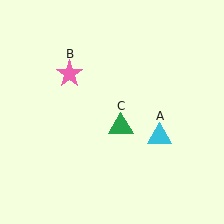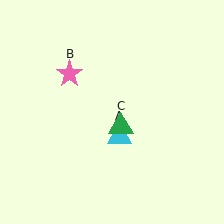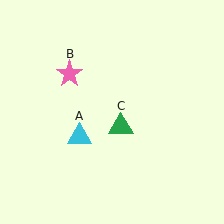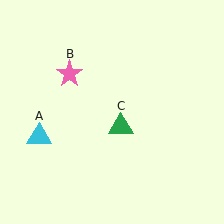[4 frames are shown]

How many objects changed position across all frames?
1 object changed position: cyan triangle (object A).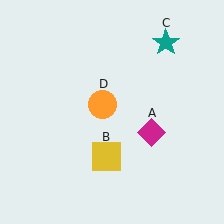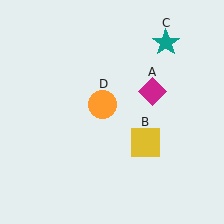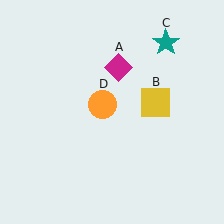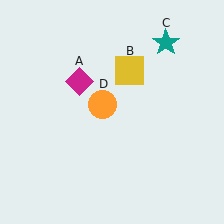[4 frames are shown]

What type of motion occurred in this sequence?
The magenta diamond (object A), yellow square (object B) rotated counterclockwise around the center of the scene.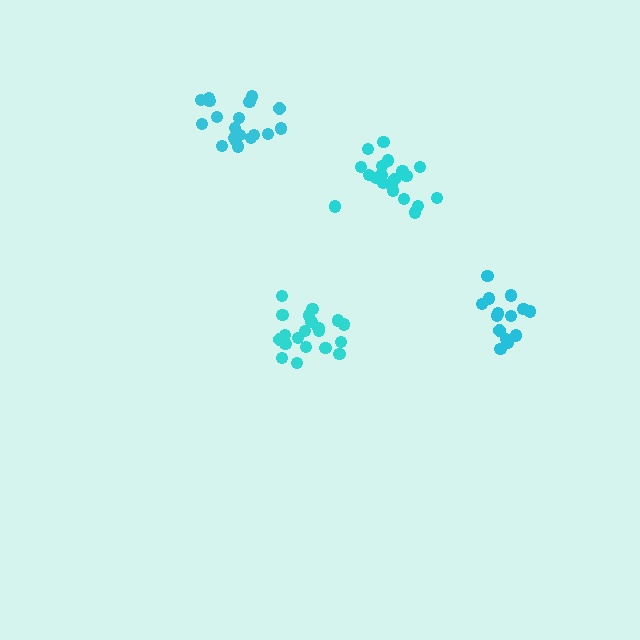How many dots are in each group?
Group 1: 14 dots, Group 2: 20 dots, Group 3: 19 dots, Group 4: 20 dots (73 total).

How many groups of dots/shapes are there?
There are 4 groups.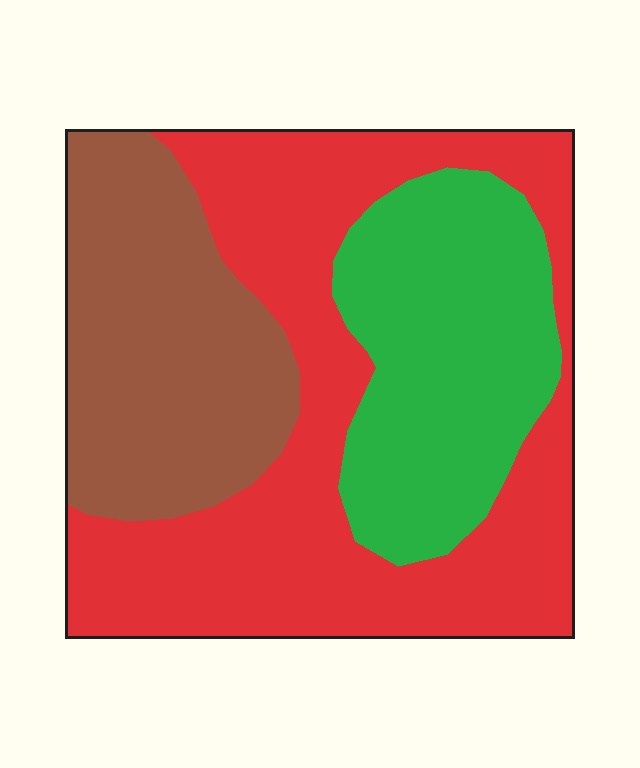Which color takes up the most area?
Red, at roughly 45%.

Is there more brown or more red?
Red.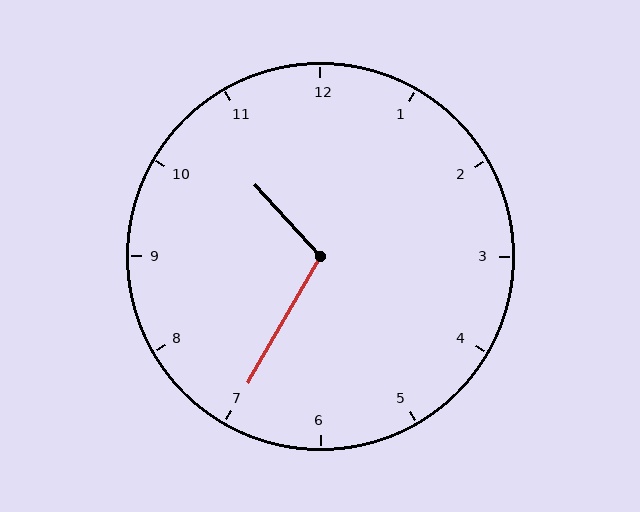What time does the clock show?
10:35.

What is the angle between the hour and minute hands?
Approximately 108 degrees.